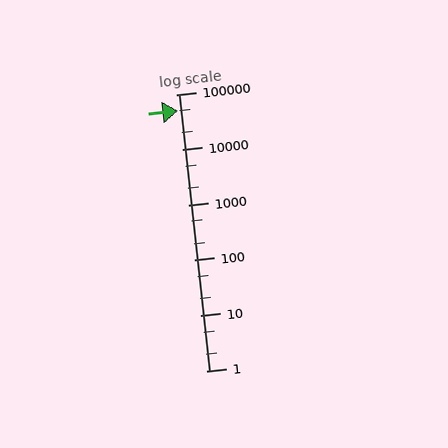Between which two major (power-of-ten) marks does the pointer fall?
The pointer is between 10000 and 100000.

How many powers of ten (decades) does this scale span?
The scale spans 5 decades, from 1 to 100000.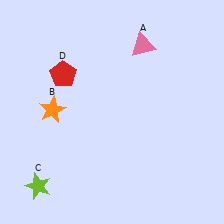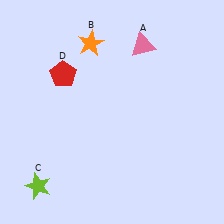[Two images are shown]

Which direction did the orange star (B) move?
The orange star (B) moved up.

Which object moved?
The orange star (B) moved up.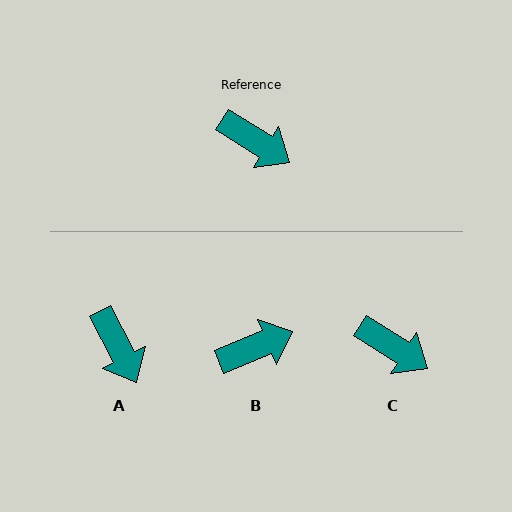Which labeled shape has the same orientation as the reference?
C.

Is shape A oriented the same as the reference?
No, it is off by about 30 degrees.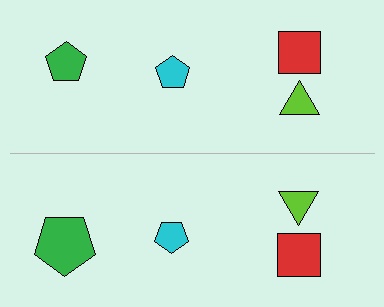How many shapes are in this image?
There are 8 shapes in this image.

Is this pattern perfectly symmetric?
No, the pattern is not perfectly symmetric. The green pentagon on the bottom side has a different size than its mirror counterpart.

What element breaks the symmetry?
The green pentagon on the bottom side has a different size than its mirror counterpart.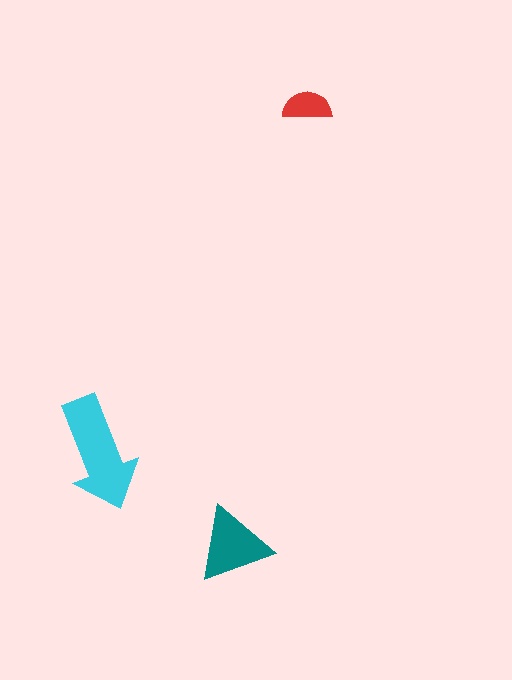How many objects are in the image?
There are 3 objects in the image.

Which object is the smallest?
The red semicircle.